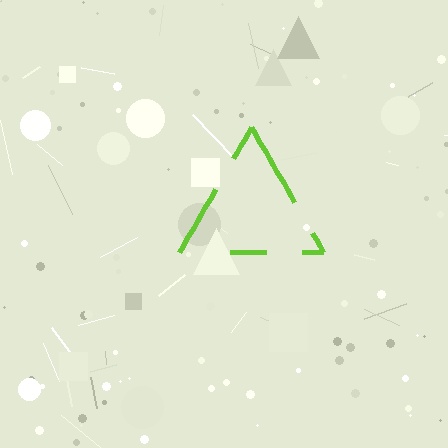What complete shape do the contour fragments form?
The contour fragments form a triangle.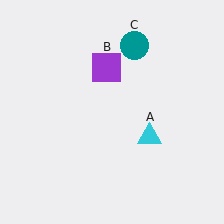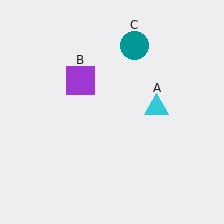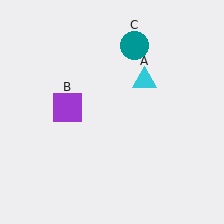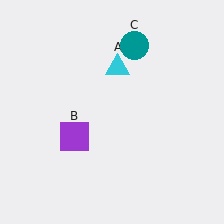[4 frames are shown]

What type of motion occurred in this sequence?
The cyan triangle (object A), purple square (object B) rotated counterclockwise around the center of the scene.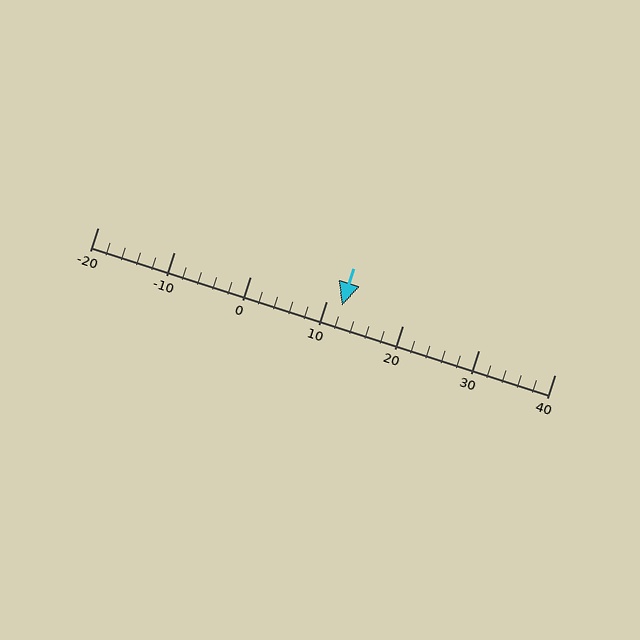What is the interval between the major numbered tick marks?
The major tick marks are spaced 10 units apart.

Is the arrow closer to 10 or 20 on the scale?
The arrow is closer to 10.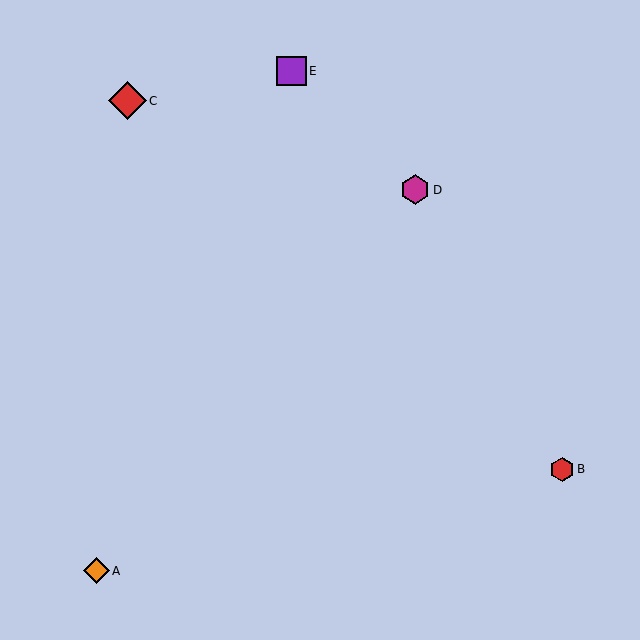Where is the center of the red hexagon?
The center of the red hexagon is at (562, 469).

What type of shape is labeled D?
Shape D is a magenta hexagon.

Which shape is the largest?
The red diamond (labeled C) is the largest.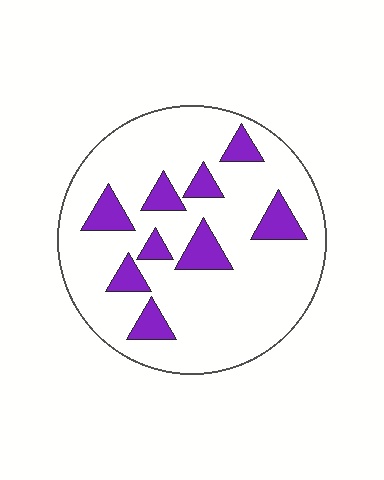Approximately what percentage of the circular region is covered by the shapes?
Approximately 15%.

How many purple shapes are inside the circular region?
9.